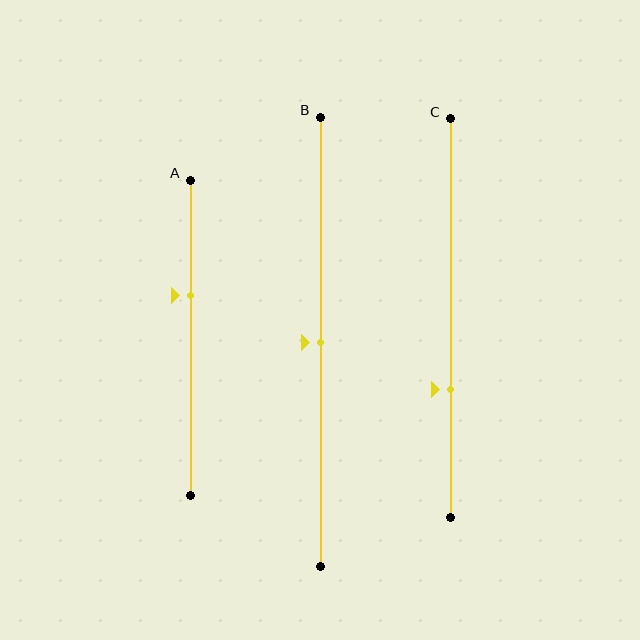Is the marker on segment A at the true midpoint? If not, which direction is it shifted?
No, the marker on segment A is shifted upward by about 13% of the segment length.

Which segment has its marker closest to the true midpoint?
Segment B has its marker closest to the true midpoint.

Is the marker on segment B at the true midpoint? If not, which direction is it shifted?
Yes, the marker on segment B is at the true midpoint.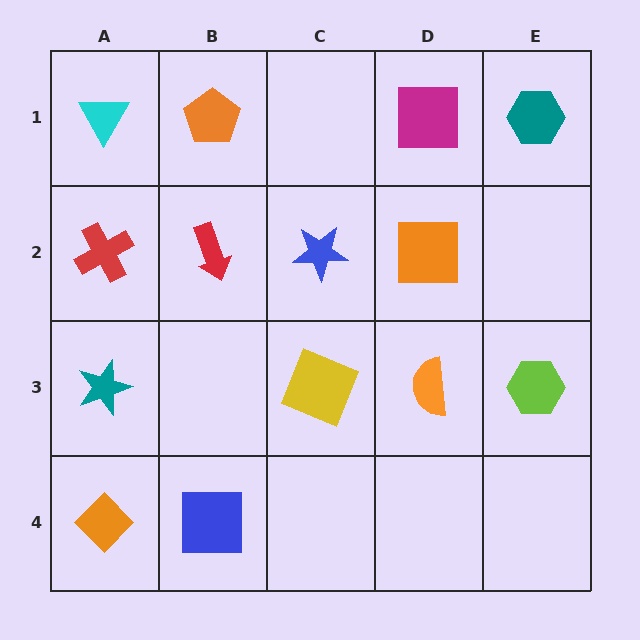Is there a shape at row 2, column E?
No, that cell is empty.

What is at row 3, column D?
An orange semicircle.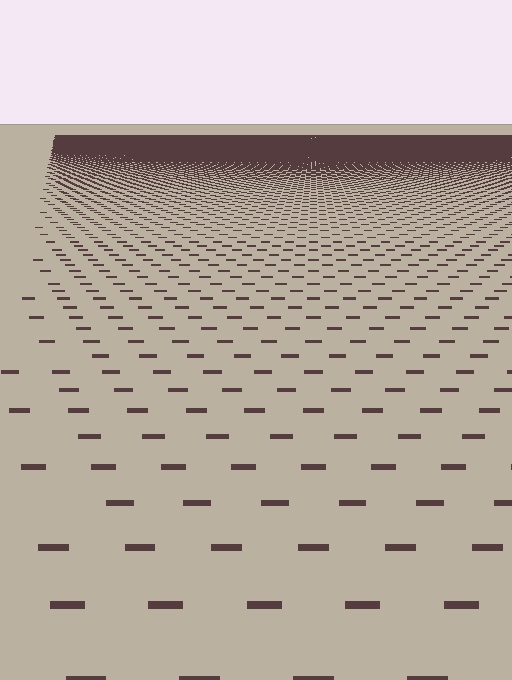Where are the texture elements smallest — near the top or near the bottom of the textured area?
Near the top.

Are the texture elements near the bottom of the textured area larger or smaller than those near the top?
Larger. Near the bottom, elements are closer to the viewer and appear at a bigger on-screen size.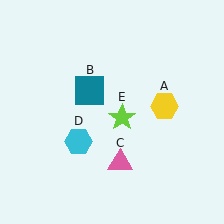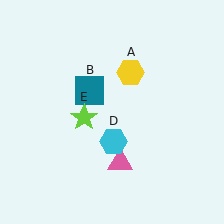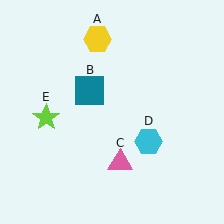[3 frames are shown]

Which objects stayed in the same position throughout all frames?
Teal square (object B) and pink triangle (object C) remained stationary.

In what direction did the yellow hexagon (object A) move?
The yellow hexagon (object A) moved up and to the left.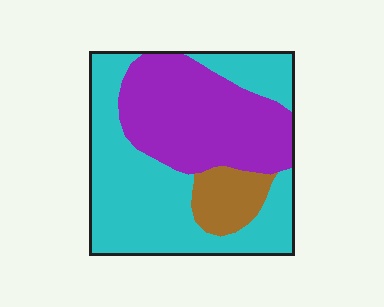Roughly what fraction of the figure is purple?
Purple covers roughly 40% of the figure.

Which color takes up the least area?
Brown, at roughly 10%.